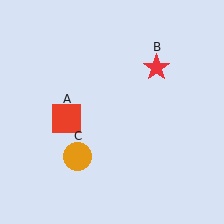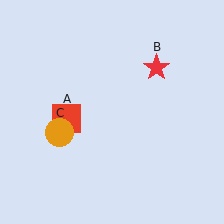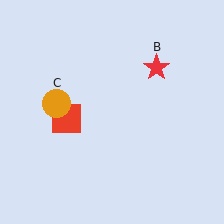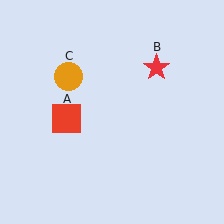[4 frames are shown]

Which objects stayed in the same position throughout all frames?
Red square (object A) and red star (object B) remained stationary.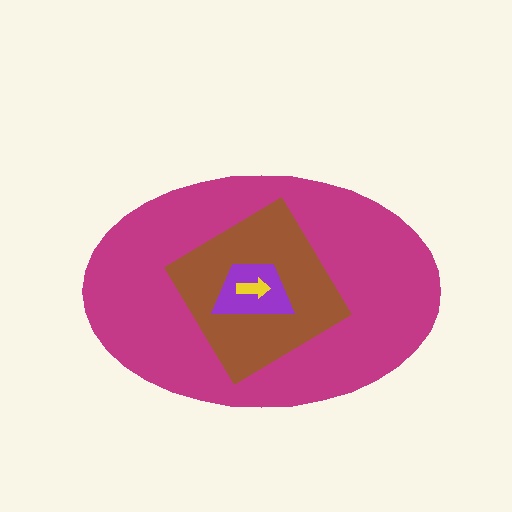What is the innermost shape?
The yellow arrow.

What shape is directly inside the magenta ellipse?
The brown diamond.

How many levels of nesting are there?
4.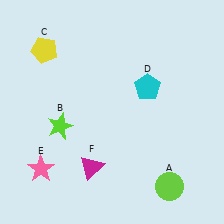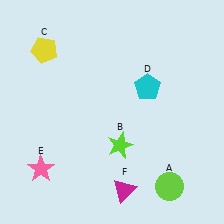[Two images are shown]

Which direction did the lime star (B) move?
The lime star (B) moved right.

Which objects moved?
The objects that moved are: the lime star (B), the magenta triangle (F).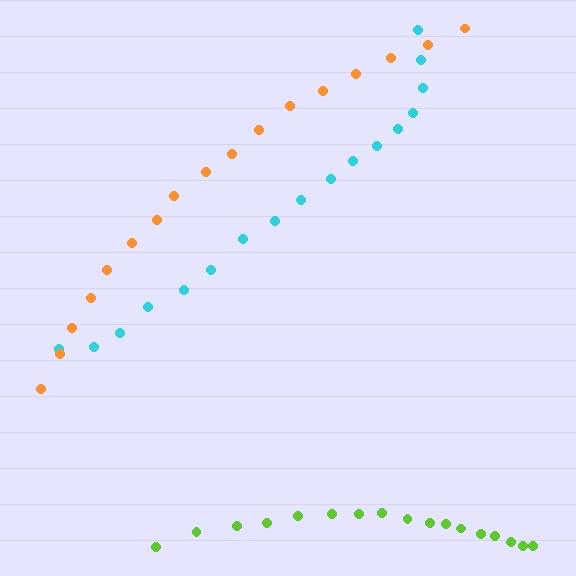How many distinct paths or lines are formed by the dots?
There are 3 distinct paths.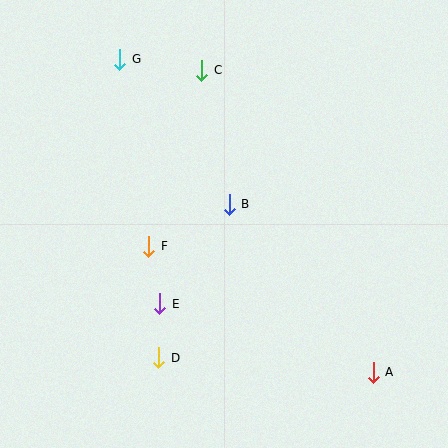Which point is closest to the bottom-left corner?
Point D is closest to the bottom-left corner.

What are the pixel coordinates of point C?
Point C is at (202, 70).